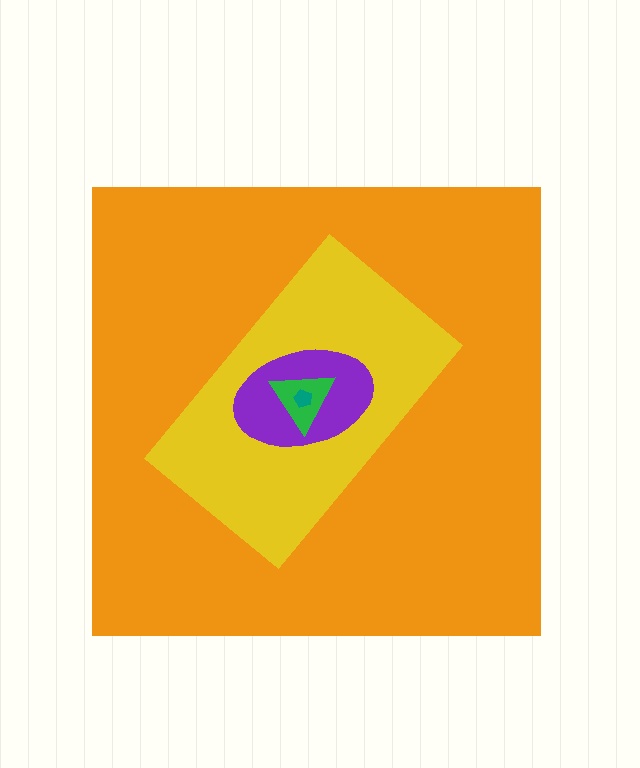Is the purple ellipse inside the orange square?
Yes.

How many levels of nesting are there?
5.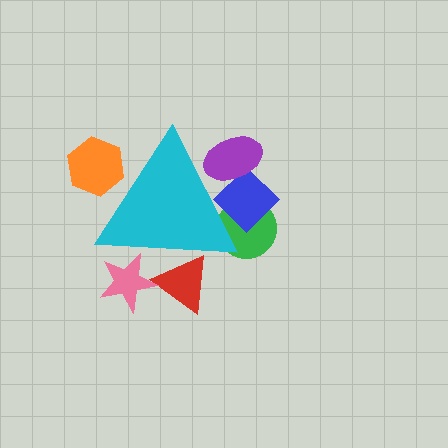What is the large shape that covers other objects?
A cyan triangle.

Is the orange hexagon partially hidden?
Yes, the orange hexagon is partially hidden behind the cyan triangle.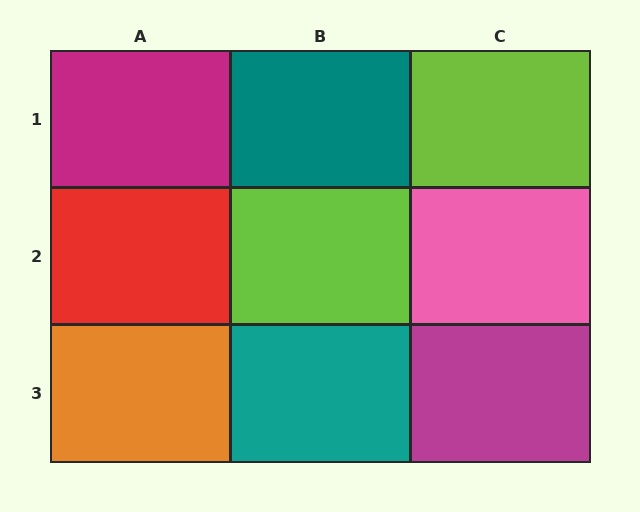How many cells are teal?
2 cells are teal.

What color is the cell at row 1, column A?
Magenta.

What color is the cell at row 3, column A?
Orange.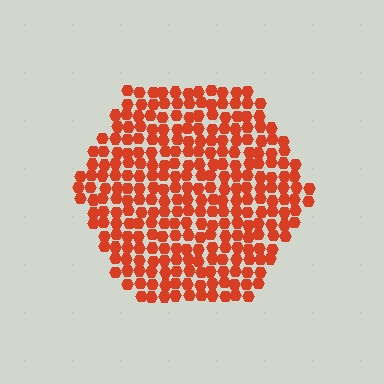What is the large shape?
The large shape is a hexagon.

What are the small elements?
The small elements are hexagons.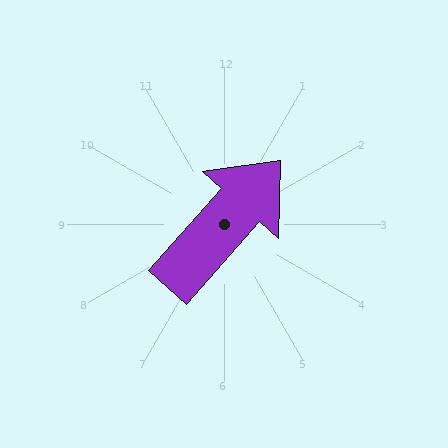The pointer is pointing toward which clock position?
Roughly 1 o'clock.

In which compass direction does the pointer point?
Northeast.